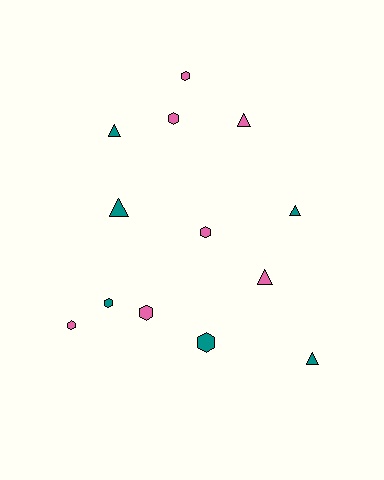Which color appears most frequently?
Pink, with 7 objects.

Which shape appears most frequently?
Hexagon, with 7 objects.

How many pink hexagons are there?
There are 5 pink hexagons.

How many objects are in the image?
There are 13 objects.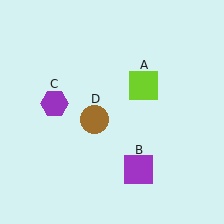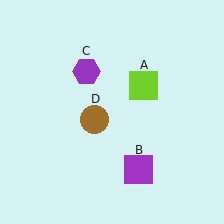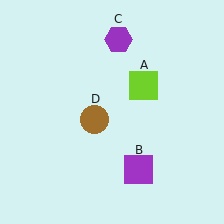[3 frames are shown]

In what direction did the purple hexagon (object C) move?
The purple hexagon (object C) moved up and to the right.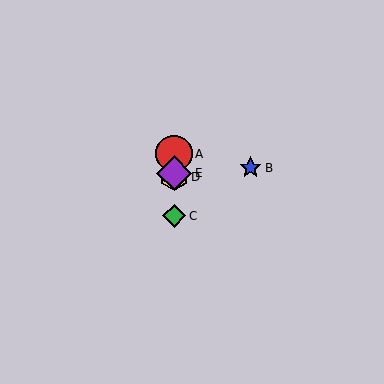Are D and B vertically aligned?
No, D is at x≈174 and B is at x≈251.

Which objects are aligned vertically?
Objects A, C, D, E are aligned vertically.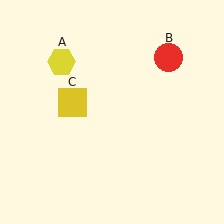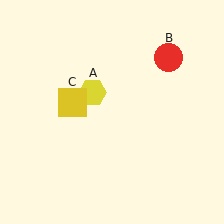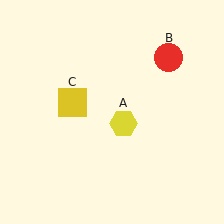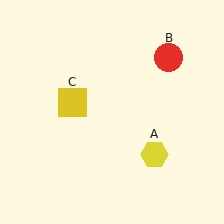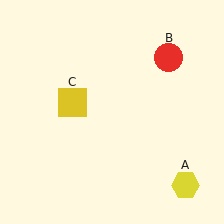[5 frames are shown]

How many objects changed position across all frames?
1 object changed position: yellow hexagon (object A).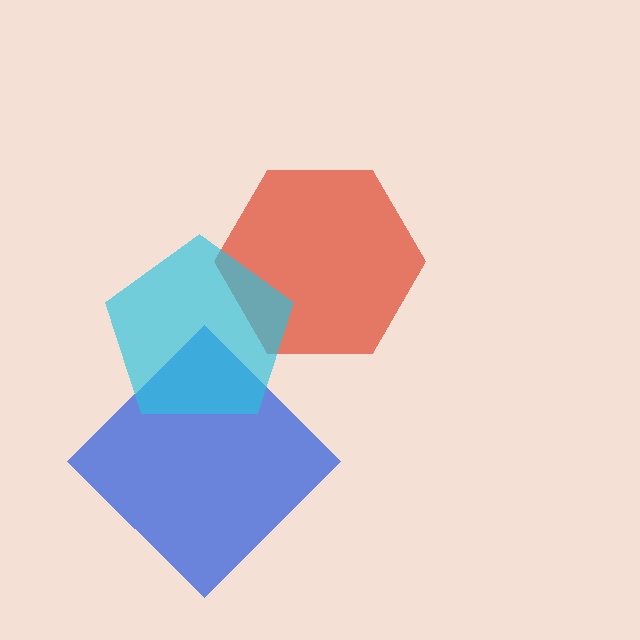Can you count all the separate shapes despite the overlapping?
Yes, there are 3 separate shapes.